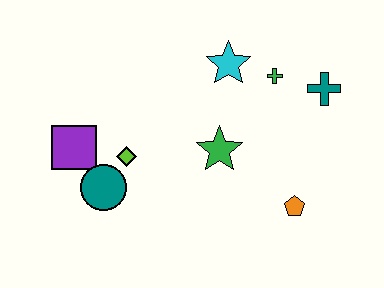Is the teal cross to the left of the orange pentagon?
No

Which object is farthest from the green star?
The purple square is farthest from the green star.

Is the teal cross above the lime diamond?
Yes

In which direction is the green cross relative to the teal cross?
The green cross is to the left of the teal cross.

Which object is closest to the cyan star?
The green cross is closest to the cyan star.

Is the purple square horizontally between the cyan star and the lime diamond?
No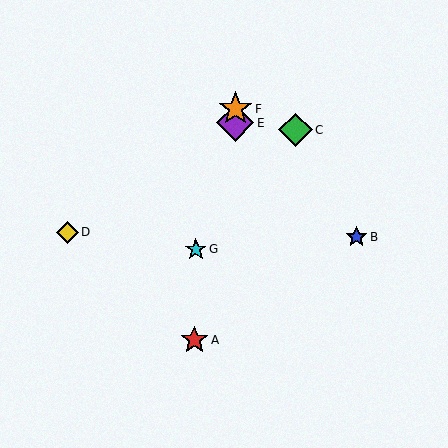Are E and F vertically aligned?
Yes, both are at x≈235.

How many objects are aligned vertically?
2 objects (E, F) are aligned vertically.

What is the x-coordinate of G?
Object G is at x≈196.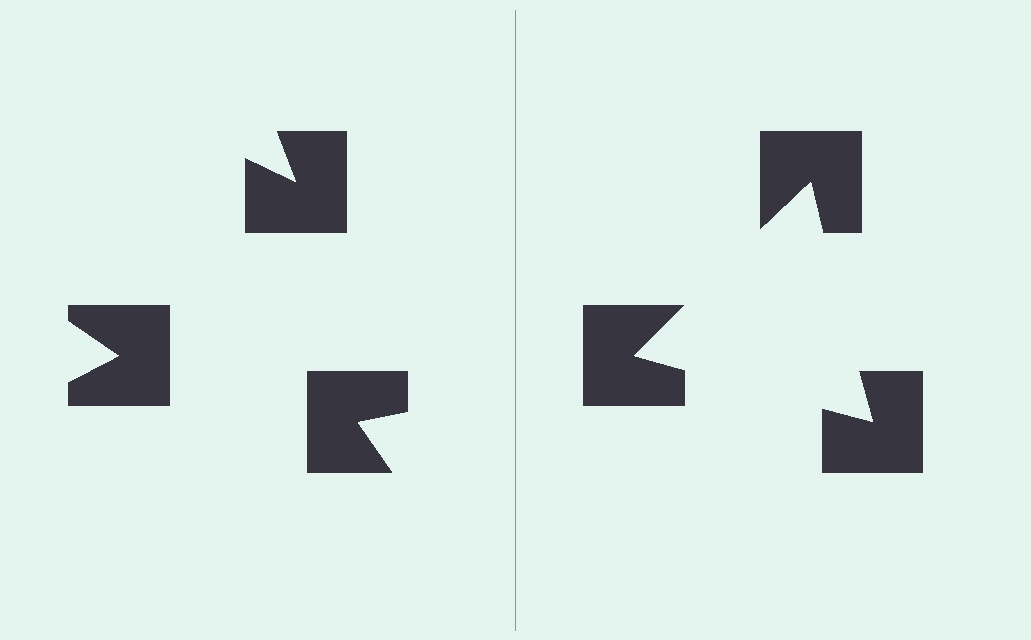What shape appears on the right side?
An illusory triangle.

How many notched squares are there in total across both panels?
6 — 3 on each side.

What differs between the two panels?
The notched squares are positioned identically on both sides; only the wedge orientations differ. On the right they align to a triangle; on the left they are misaligned.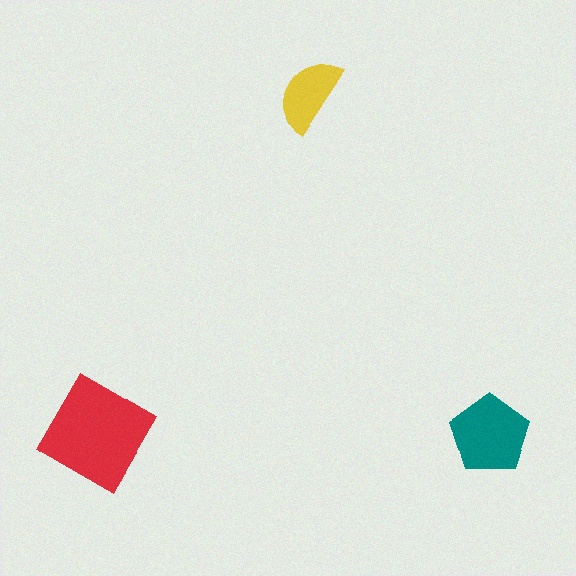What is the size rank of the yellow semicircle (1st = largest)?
3rd.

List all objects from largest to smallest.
The red diamond, the teal pentagon, the yellow semicircle.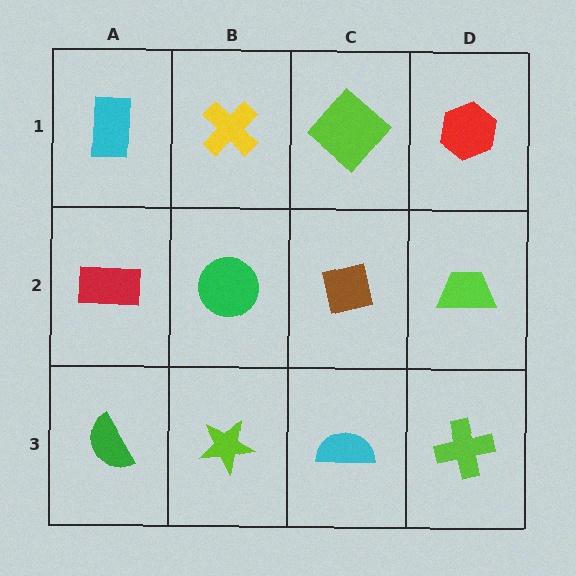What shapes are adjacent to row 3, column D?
A lime trapezoid (row 2, column D), a cyan semicircle (row 3, column C).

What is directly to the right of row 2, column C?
A lime trapezoid.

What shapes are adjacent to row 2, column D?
A red hexagon (row 1, column D), a lime cross (row 3, column D), a brown square (row 2, column C).